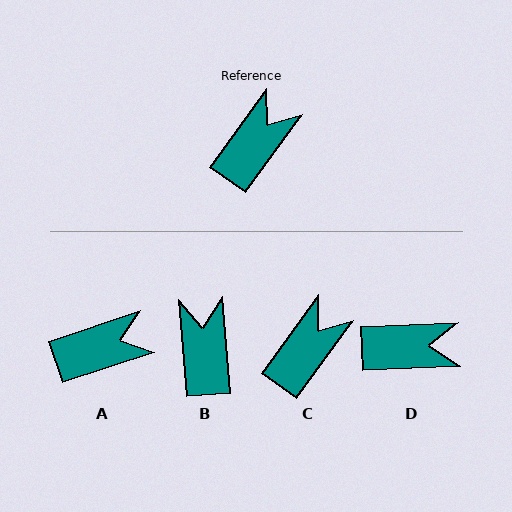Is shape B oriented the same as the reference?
No, it is off by about 40 degrees.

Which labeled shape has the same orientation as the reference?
C.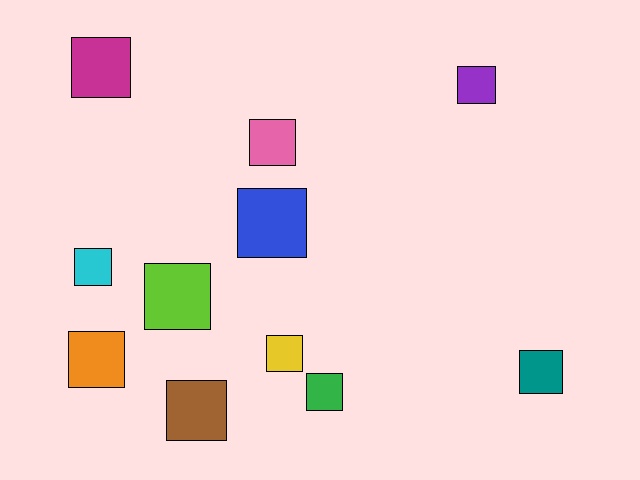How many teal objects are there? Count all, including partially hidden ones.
There is 1 teal object.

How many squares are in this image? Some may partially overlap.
There are 11 squares.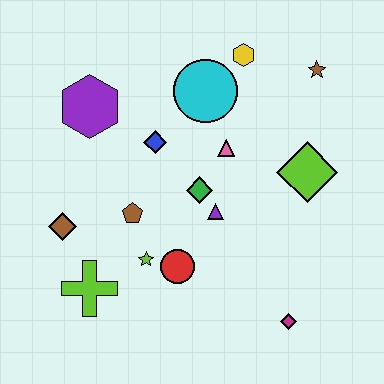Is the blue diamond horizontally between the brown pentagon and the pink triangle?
Yes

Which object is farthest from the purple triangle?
The brown star is farthest from the purple triangle.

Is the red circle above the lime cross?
Yes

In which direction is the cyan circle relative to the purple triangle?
The cyan circle is above the purple triangle.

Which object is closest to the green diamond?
The purple triangle is closest to the green diamond.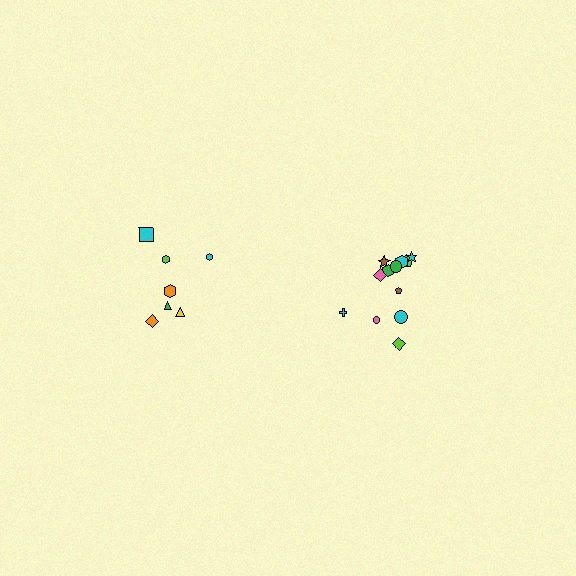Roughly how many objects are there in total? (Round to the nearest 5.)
Roughly 20 objects in total.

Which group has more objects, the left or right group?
The right group.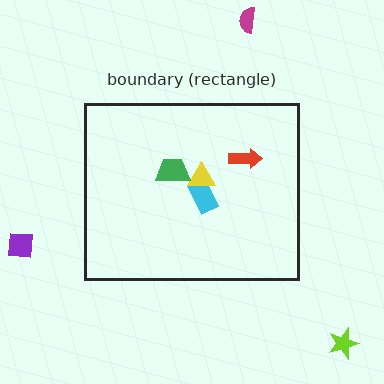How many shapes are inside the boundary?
4 inside, 3 outside.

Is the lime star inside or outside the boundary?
Outside.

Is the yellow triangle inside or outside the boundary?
Inside.